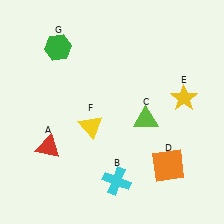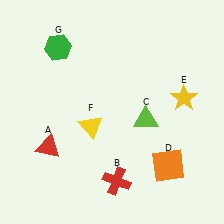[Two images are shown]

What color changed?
The cross (B) changed from cyan in Image 1 to red in Image 2.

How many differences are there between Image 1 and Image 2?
There is 1 difference between the two images.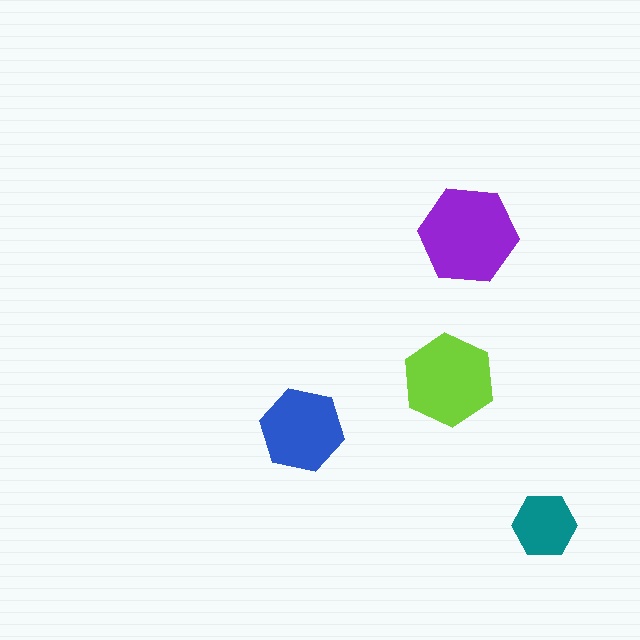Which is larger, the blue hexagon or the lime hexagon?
The lime one.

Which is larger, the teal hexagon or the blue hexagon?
The blue one.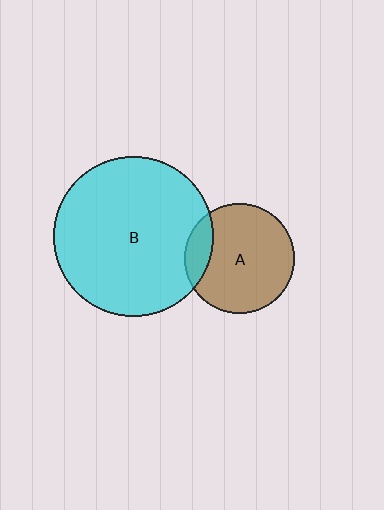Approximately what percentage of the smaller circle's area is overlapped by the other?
Approximately 15%.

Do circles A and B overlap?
Yes.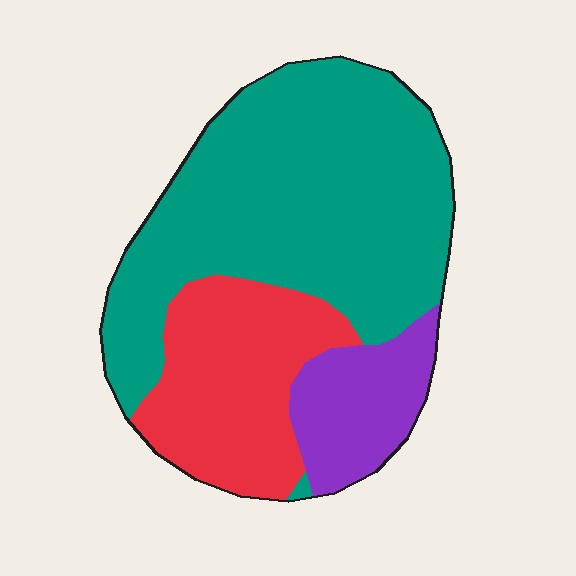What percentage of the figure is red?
Red takes up about one quarter (1/4) of the figure.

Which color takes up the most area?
Teal, at roughly 60%.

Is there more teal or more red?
Teal.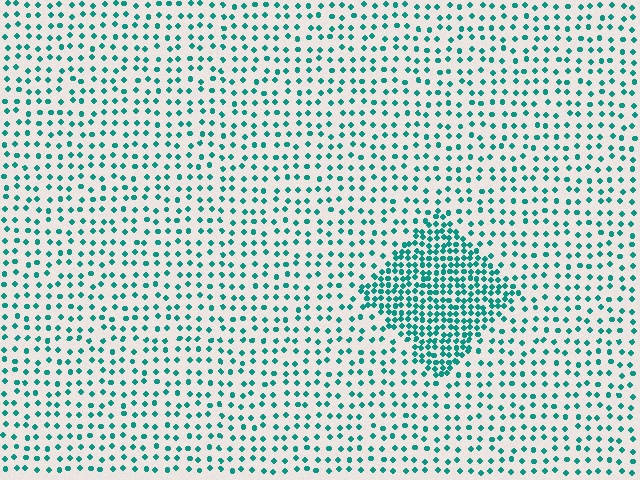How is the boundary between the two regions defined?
The boundary is defined by a change in element density (approximately 2.5x ratio). All elements are the same color, size, and shape.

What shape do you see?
I see a diamond.